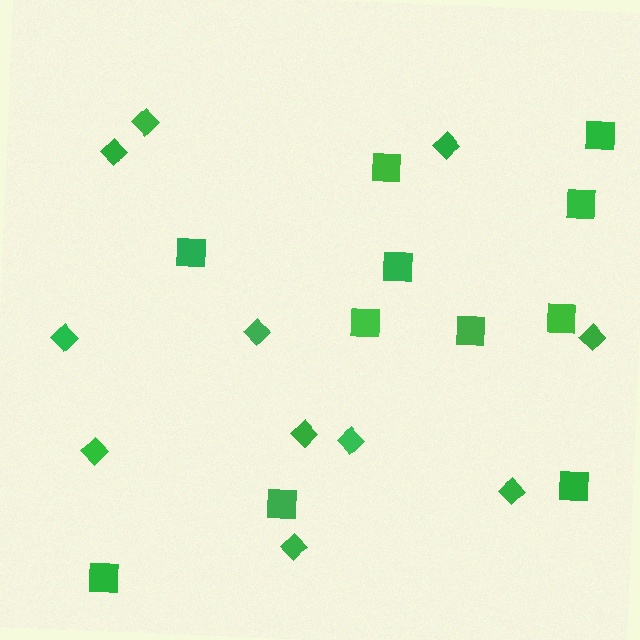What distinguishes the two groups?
There are 2 groups: one group of squares (11) and one group of diamonds (11).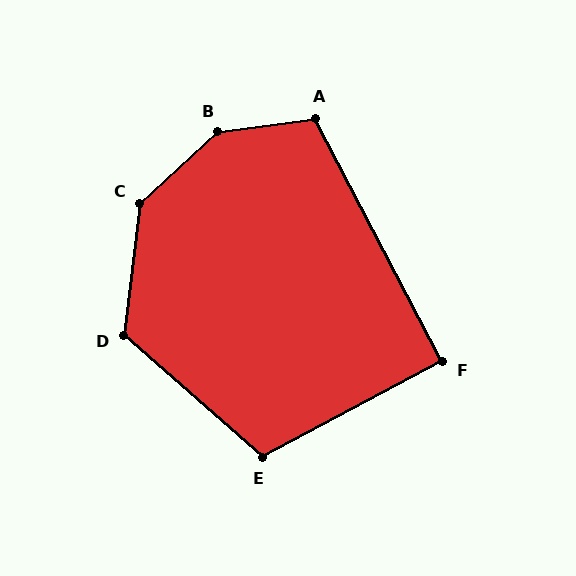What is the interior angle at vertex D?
Approximately 125 degrees (obtuse).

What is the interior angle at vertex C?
Approximately 139 degrees (obtuse).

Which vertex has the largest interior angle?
B, at approximately 145 degrees.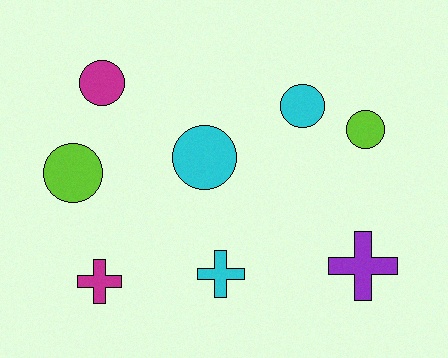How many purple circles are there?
There are no purple circles.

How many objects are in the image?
There are 8 objects.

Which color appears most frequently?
Cyan, with 3 objects.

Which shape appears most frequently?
Circle, with 5 objects.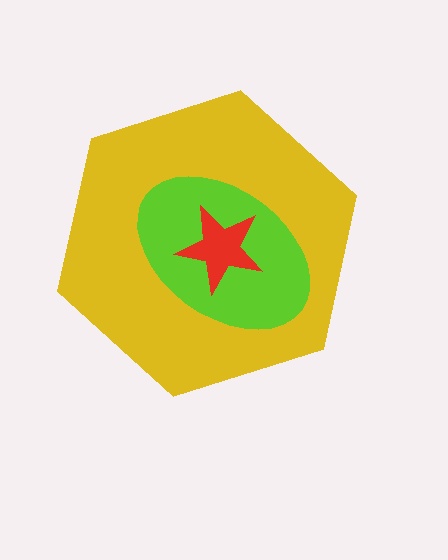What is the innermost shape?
The red star.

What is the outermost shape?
The yellow hexagon.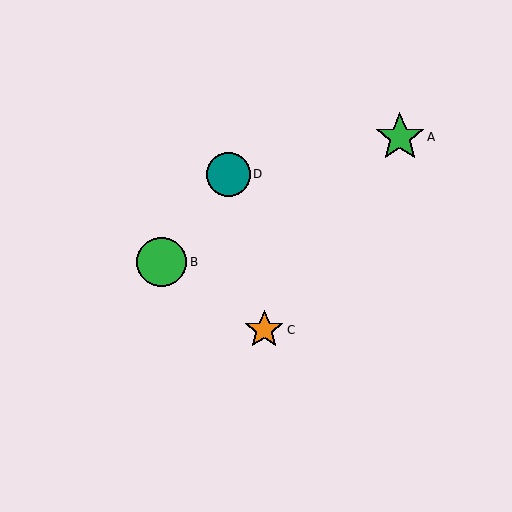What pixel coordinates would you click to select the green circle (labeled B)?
Click at (162, 262) to select the green circle B.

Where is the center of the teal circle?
The center of the teal circle is at (228, 174).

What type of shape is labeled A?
Shape A is a green star.